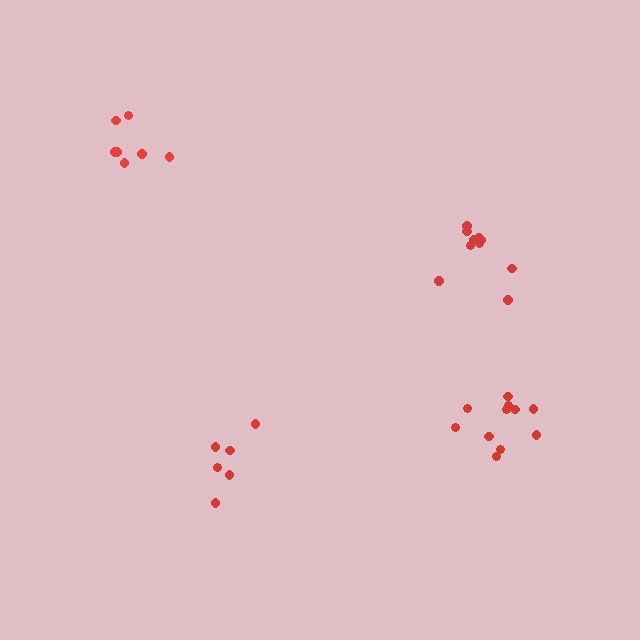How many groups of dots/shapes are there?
There are 4 groups.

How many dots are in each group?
Group 1: 11 dots, Group 2: 6 dots, Group 3: 7 dots, Group 4: 10 dots (34 total).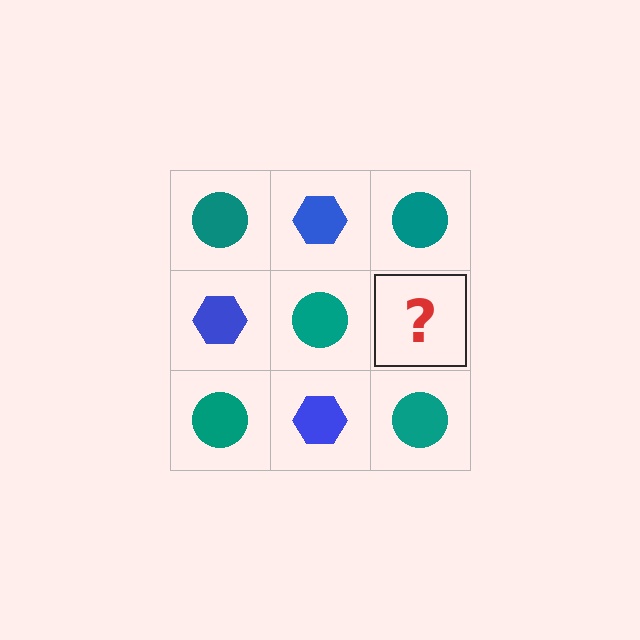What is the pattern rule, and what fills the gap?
The rule is that it alternates teal circle and blue hexagon in a checkerboard pattern. The gap should be filled with a blue hexagon.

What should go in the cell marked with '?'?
The missing cell should contain a blue hexagon.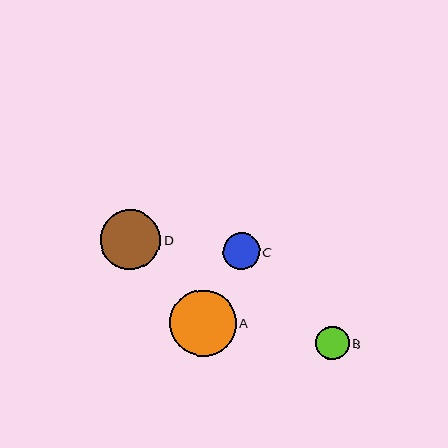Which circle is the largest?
Circle A is the largest with a size of approximately 66 pixels.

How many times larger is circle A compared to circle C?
Circle A is approximately 1.8 times the size of circle C.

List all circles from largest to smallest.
From largest to smallest: A, D, C, B.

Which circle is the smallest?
Circle B is the smallest with a size of approximately 33 pixels.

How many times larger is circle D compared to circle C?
Circle D is approximately 1.6 times the size of circle C.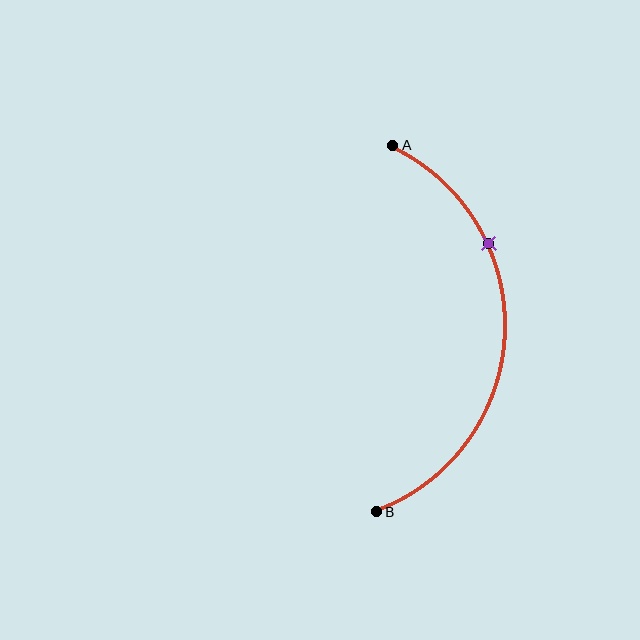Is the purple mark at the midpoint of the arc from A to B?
No. The purple mark lies on the arc but is closer to endpoint A. The arc midpoint would be at the point on the curve equidistant along the arc from both A and B.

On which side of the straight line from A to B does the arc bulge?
The arc bulges to the right of the straight line connecting A and B.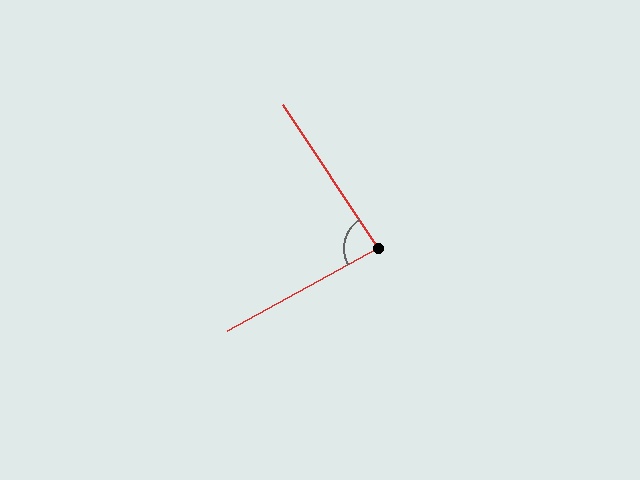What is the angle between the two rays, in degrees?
Approximately 85 degrees.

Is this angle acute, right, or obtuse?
It is acute.